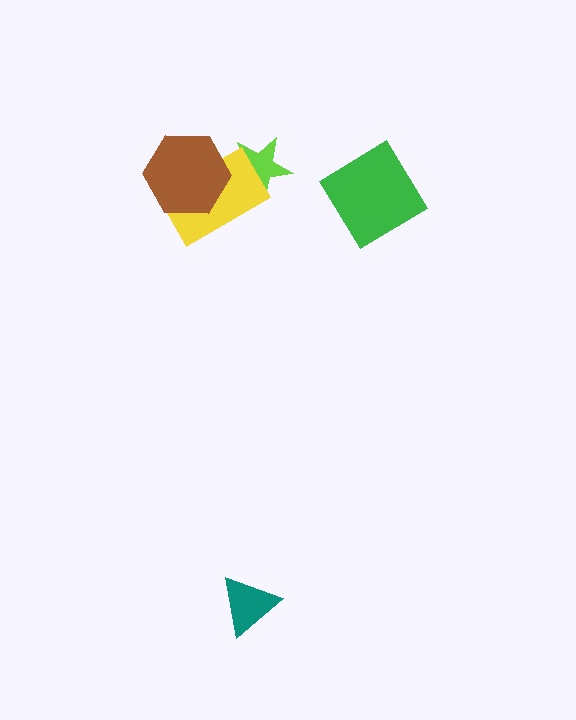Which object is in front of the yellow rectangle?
The brown hexagon is in front of the yellow rectangle.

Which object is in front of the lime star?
The yellow rectangle is in front of the lime star.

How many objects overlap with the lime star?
1 object overlaps with the lime star.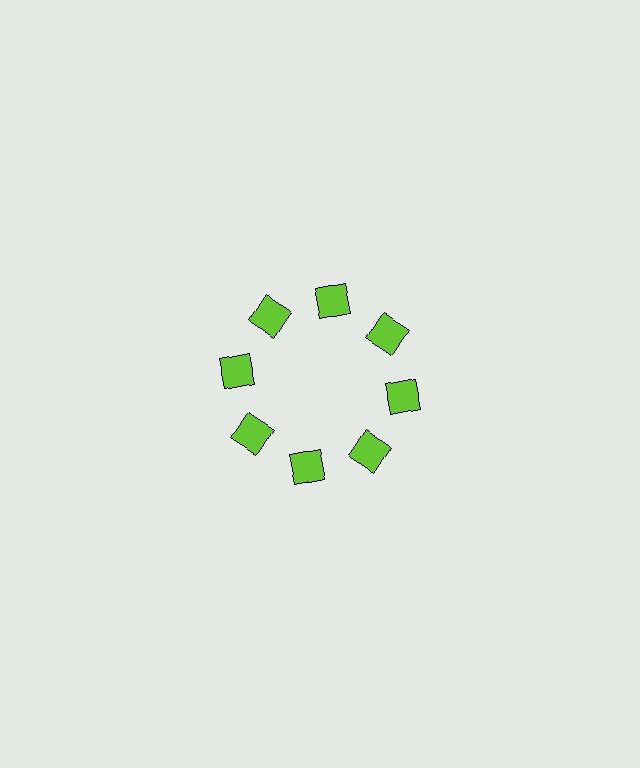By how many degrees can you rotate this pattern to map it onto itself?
The pattern maps onto itself every 45 degrees of rotation.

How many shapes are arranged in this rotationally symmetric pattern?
There are 8 shapes, arranged in 8 groups of 1.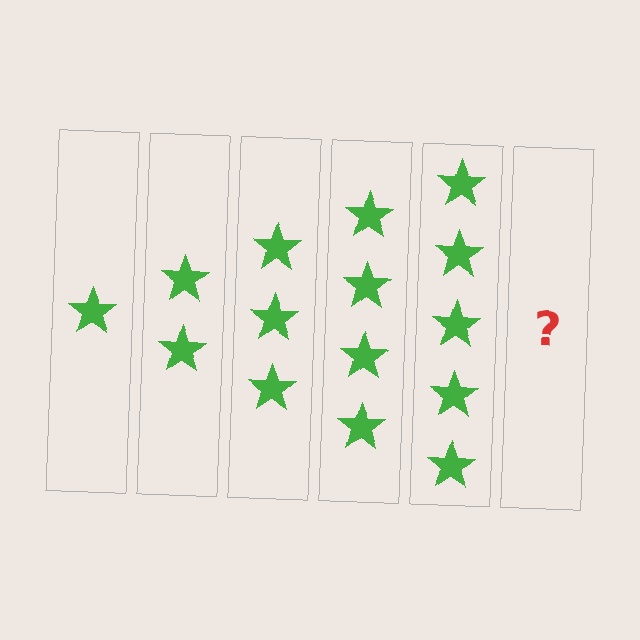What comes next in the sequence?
The next element should be 6 stars.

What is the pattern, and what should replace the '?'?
The pattern is that each step adds one more star. The '?' should be 6 stars.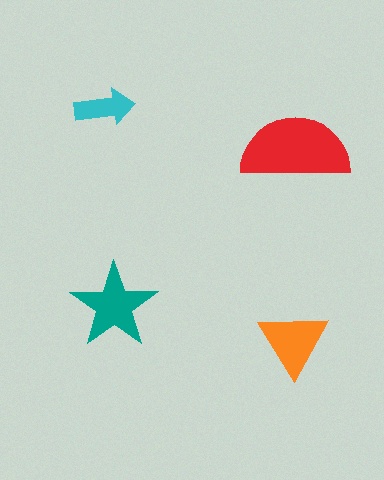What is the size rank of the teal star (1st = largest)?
2nd.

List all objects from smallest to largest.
The cyan arrow, the orange triangle, the teal star, the red semicircle.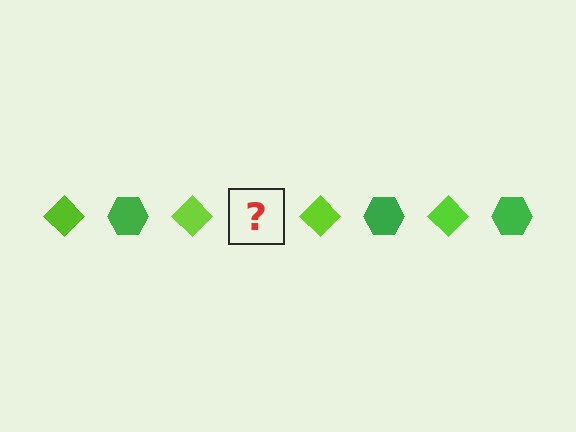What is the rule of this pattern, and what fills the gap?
The rule is that the pattern alternates between lime diamond and green hexagon. The gap should be filled with a green hexagon.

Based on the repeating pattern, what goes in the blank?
The blank should be a green hexagon.